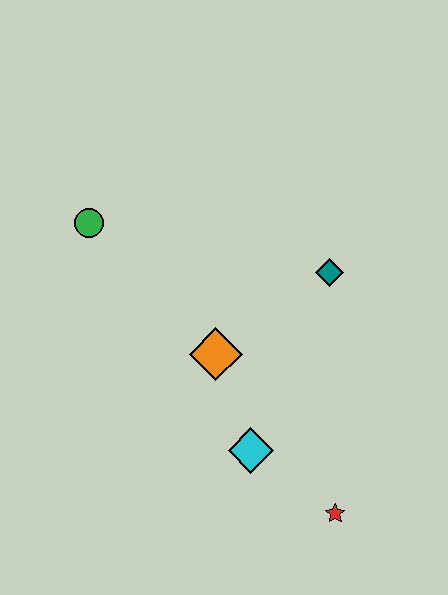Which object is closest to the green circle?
The orange diamond is closest to the green circle.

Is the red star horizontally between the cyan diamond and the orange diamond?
No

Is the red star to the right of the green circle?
Yes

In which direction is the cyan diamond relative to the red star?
The cyan diamond is to the left of the red star.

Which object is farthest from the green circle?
The red star is farthest from the green circle.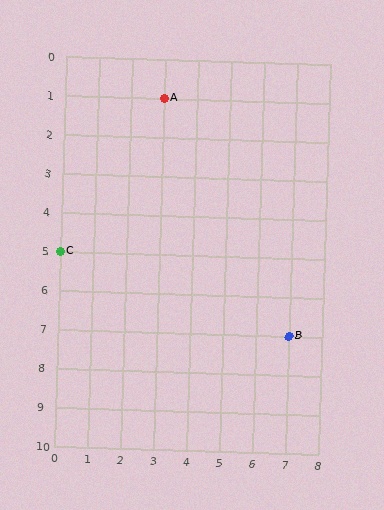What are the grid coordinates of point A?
Point A is at grid coordinates (3, 1).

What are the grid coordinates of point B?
Point B is at grid coordinates (7, 7).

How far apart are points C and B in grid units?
Points C and B are 7 columns and 2 rows apart (about 7.3 grid units diagonally).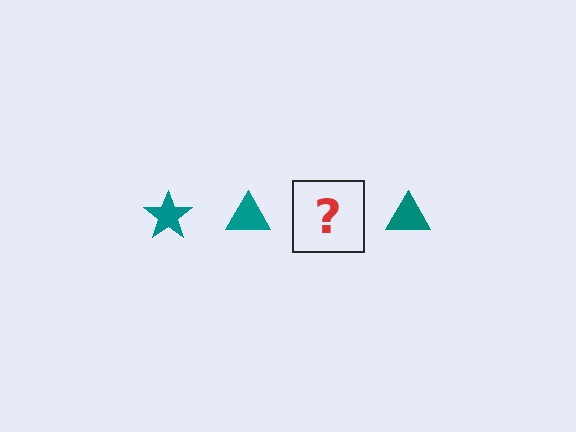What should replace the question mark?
The question mark should be replaced with a teal star.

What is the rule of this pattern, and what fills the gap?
The rule is that the pattern cycles through star, triangle shapes in teal. The gap should be filled with a teal star.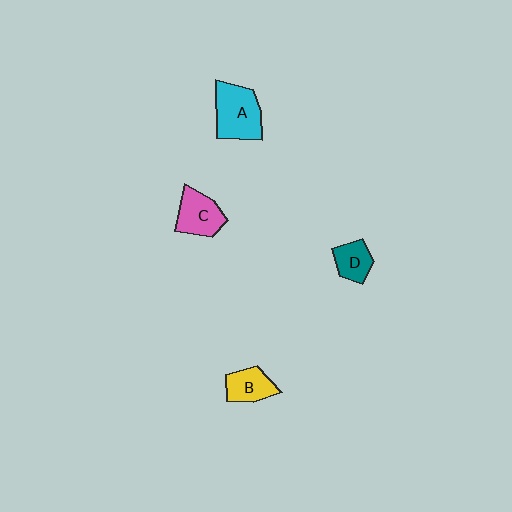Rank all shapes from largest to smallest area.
From largest to smallest: A (cyan), C (pink), B (yellow), D (teal).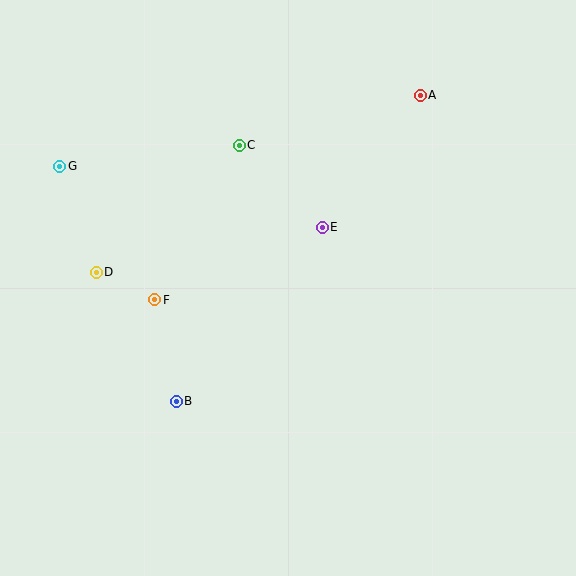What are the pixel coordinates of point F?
Point F is at (155, 300).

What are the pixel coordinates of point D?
Point D is at (96, 272).